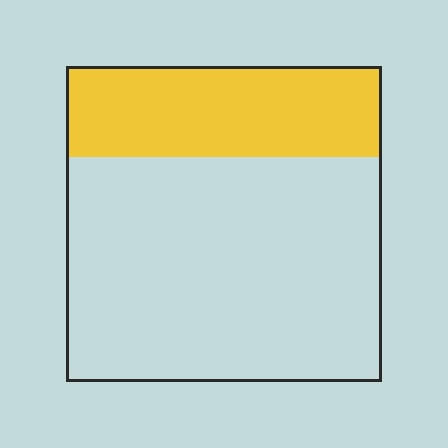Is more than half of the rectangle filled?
No.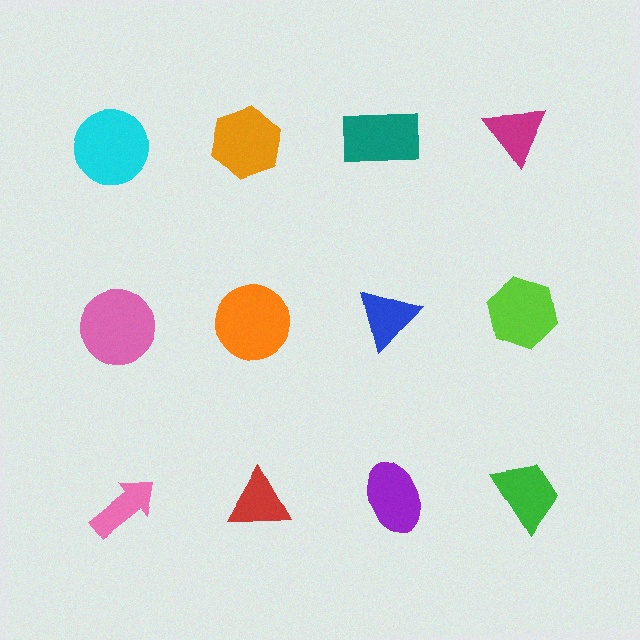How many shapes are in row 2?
4 shapes.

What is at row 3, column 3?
A purple ellipse.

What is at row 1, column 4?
A magenta triangle.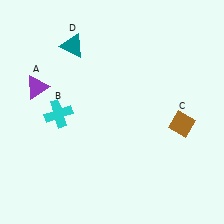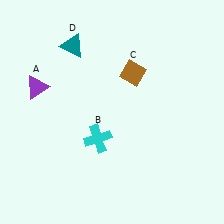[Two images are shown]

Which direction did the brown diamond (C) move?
The brown diamond (C) moved up.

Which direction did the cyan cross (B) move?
The cyan cross (B) moved right.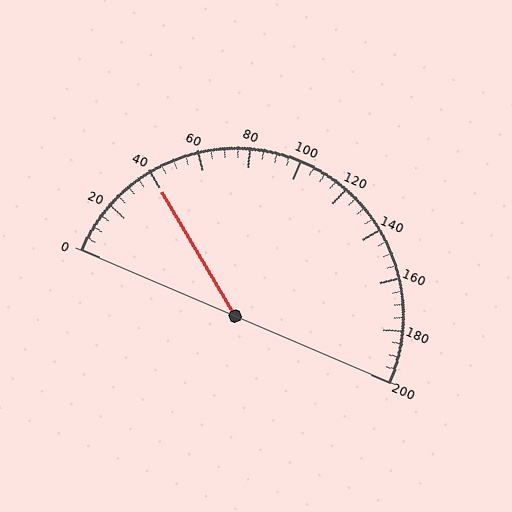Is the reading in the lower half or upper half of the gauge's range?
The reading is in the lower half of the range (0 to 200).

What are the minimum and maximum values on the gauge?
The gauge ranges from 0 to 200.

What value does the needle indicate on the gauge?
The needle indicates approximately 40.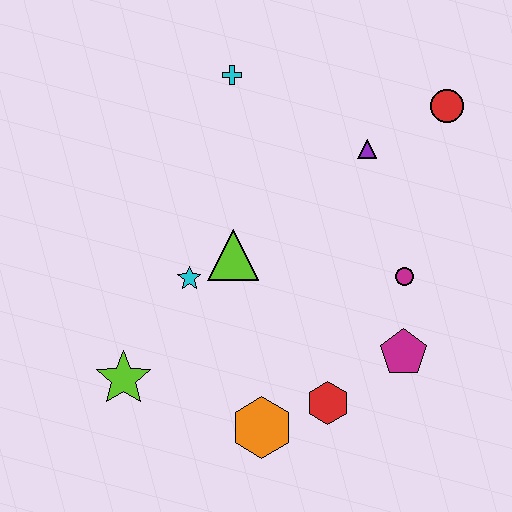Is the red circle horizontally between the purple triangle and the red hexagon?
No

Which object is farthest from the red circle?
The lime star is farthest from the red circle.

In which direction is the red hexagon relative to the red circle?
The red hexagon is below the red circle.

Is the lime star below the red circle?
Yes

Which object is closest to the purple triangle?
The red circle is closest to the purple triangle.